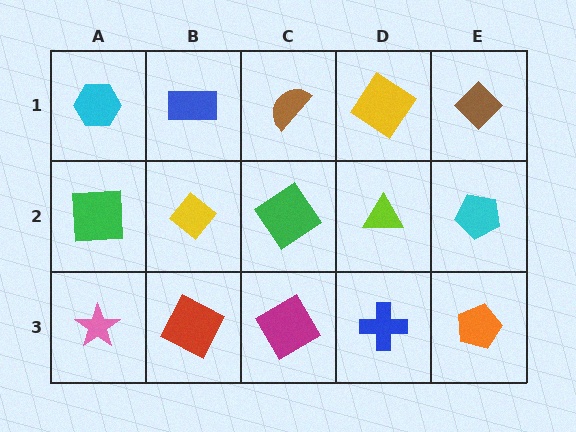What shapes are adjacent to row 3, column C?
A green diamond (row 2, column C), a red square (row 3, column B), a blue cross (row 3, column D).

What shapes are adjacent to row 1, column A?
A green square (row 2, column A), a blue rectangle (row 1, column B).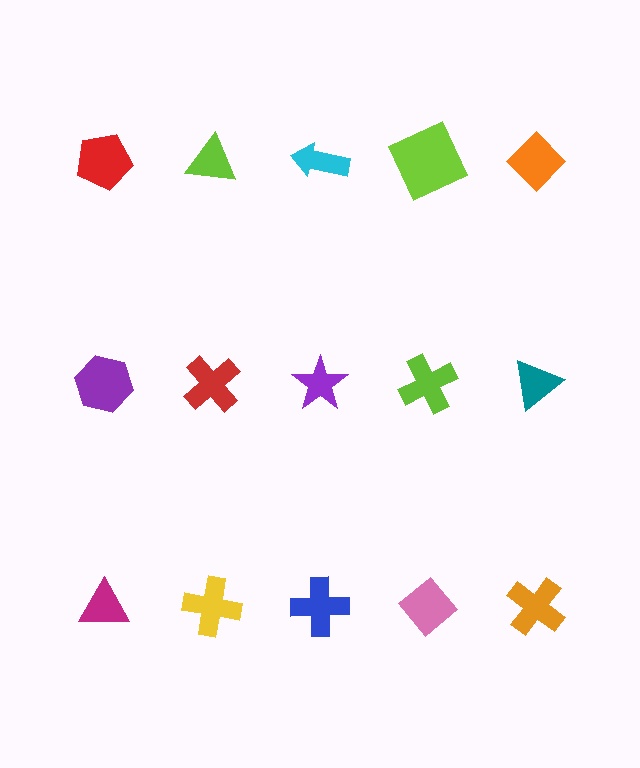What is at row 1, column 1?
A red pentagon.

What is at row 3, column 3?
A blue cross.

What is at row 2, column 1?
A purple hexagon.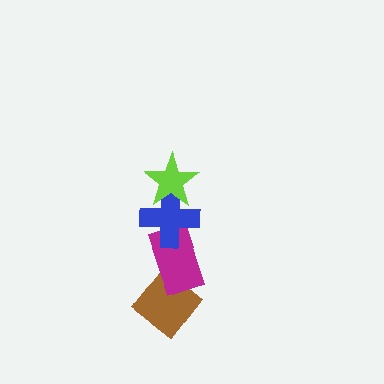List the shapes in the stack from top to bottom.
From top to bottom: the lime star, the blue cross, the magenta rectangle, the brown diamond.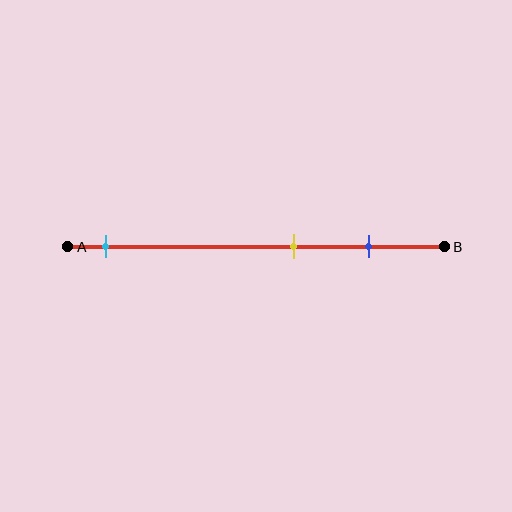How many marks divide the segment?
There are 3 marks dividing the segment.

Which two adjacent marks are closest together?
The yellow and blue marks are the closest adjacent pair.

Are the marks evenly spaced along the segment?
No, the marks are not evenly spaced.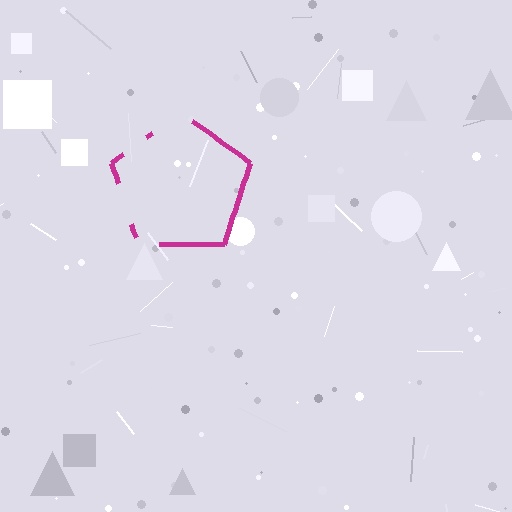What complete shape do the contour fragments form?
The contour fragments form a pentagon.